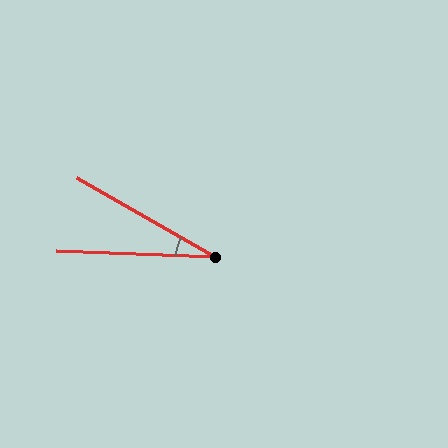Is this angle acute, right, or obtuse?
It is acute.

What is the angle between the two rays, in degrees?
Approximately 27 degrees.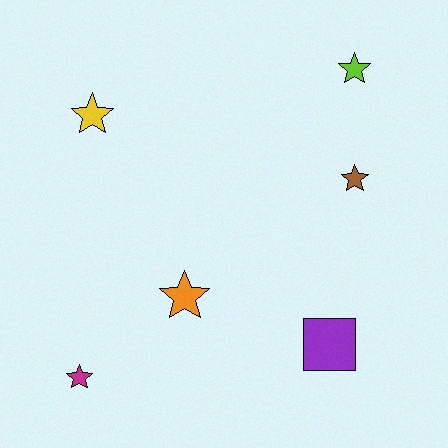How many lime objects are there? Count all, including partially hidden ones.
There is 1 lime object.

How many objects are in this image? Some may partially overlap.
There are 6 objects.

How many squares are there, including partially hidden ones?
There is 1 square.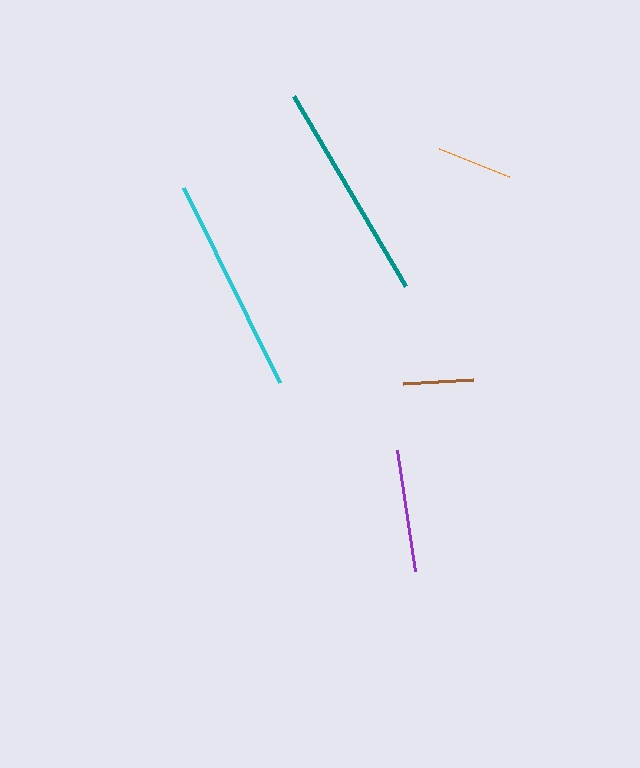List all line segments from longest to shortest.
From longest to shortest: teal, cyan, purple, orange, brown.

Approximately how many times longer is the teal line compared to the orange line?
The teal line is approximately 2.9 times the length of the orange line.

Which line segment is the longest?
The teal line is the longest at approximately 220 pixels.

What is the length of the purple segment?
The purple segment is approximately 122 pixels long.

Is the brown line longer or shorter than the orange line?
The orange line is longer than the brown line.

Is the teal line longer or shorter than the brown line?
The teal line is longer than the brown line.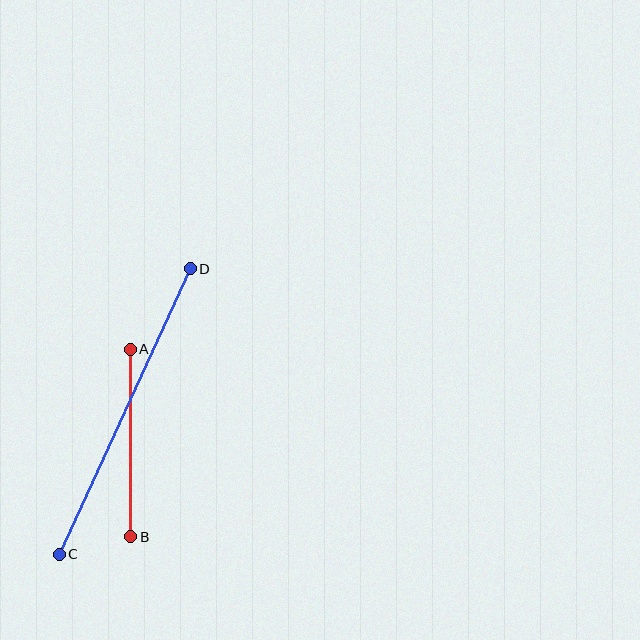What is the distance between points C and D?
The distance is approximately 314 pixels.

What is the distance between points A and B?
The distance is approximately 187 pixels.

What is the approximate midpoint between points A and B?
The midpoint is at approximately (130, 443) pixels.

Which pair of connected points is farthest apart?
Points C and D are farthest apart.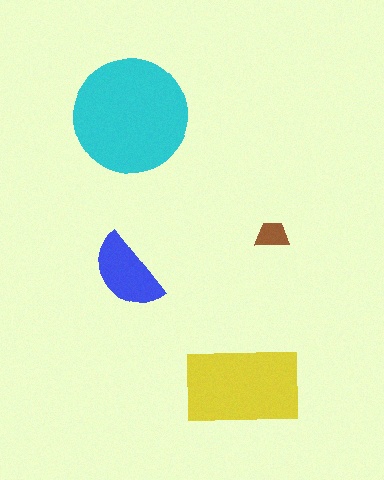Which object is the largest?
The cyan circle.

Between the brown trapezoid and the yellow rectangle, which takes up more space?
The yellow rectangle.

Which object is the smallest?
The brown trapezoid.